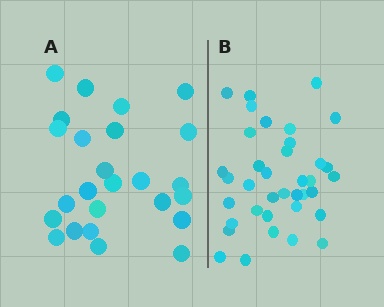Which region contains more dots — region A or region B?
Region B (the right region) has more dots.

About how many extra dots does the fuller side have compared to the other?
Region B has roughly 12 or so more dots than region A.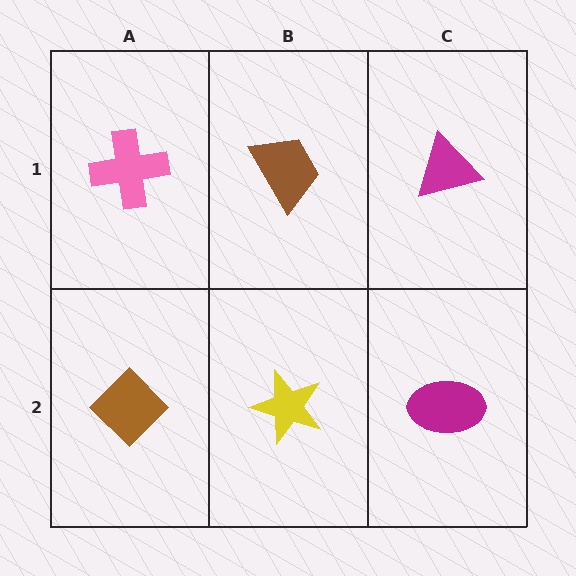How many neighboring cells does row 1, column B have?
3.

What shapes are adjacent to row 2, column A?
A pink cross (row 1, column A), a yellow star (row 2, column B).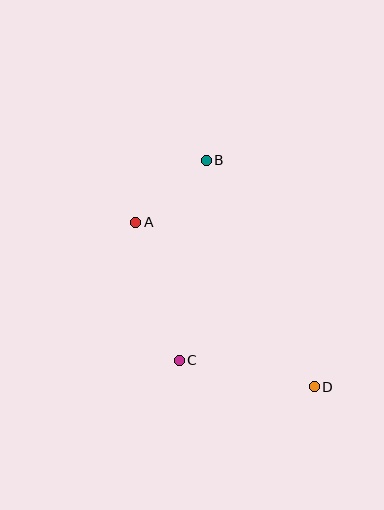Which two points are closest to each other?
Points A and B are closest to each other.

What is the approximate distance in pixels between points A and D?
The distance between A and D is approximately 243 pixels.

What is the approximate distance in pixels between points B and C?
The distance between B and C is approximately 202 pixels.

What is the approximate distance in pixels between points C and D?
The distance between C and D is approximately 138 pixels.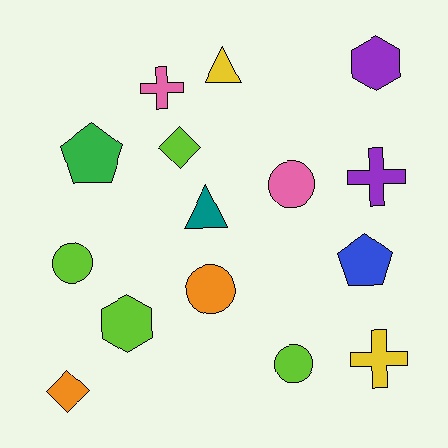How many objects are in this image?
There are 15 objects.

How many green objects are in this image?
There is 1 green object.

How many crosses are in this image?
There are 3 crosses.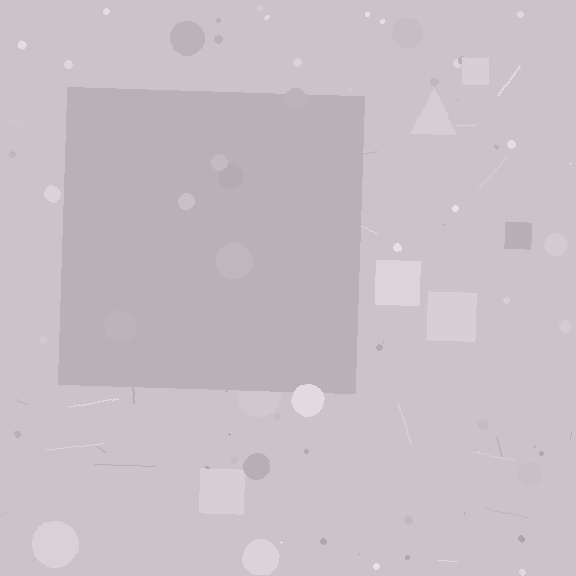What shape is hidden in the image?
A square is hidden in the image.